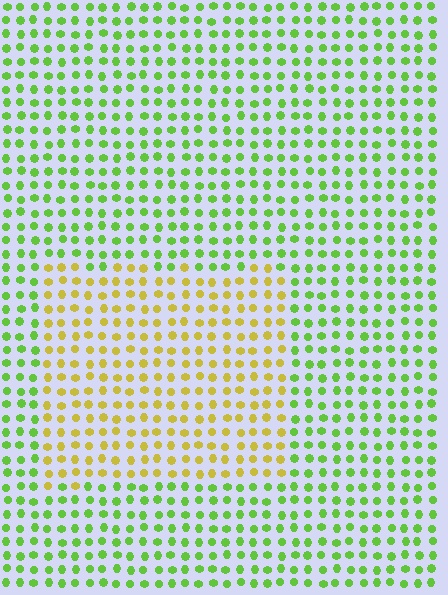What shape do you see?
I see a rectangle.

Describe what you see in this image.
The image is filled with small lime elements in a uniform arrangement. A rectangle-shaped region is visible where the elements are tinted to a slightly different hue, forming a subtle color boundary.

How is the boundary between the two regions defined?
The boundary is defined purely by a slight shift in hue (about 48 degrees). Spacing, size, and orientation are identical on both sides.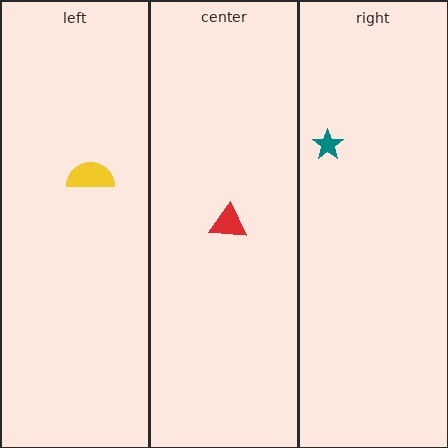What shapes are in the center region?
The red triangle.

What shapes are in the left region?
The yellow semicircle.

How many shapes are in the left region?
1.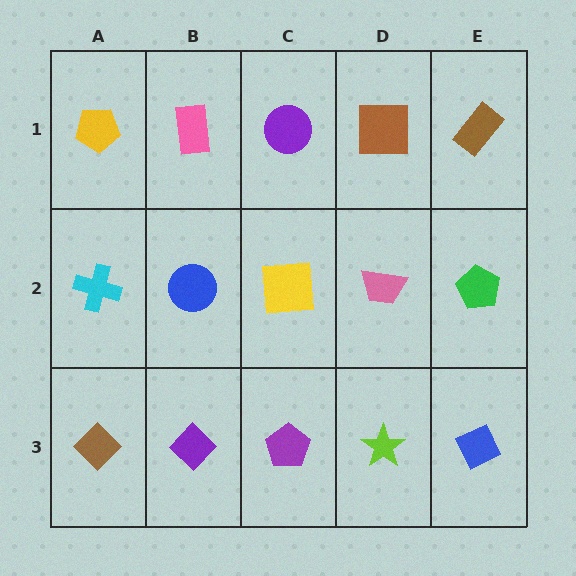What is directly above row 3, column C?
A yellow square.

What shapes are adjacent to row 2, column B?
A pink rectangle (row 1, column B), a purple diamond (row 3, column B), a cyan cross (row 2, column A), a yellow square (row 2, column C).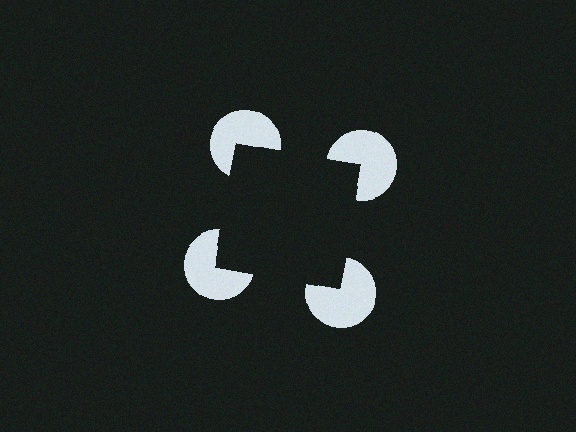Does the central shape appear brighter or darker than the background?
It typically appears slightly darker than the background, even though no actual brightness change is drawn.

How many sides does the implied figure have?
4 sides.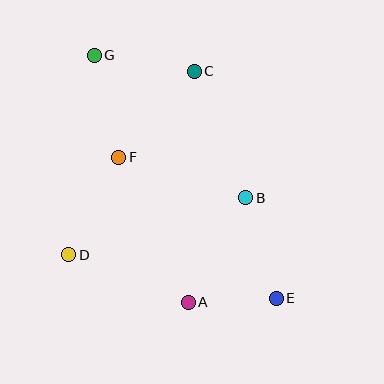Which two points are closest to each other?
Points A and E are closest to each other.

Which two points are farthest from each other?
Points E and G are farthest from each other.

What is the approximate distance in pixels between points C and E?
The distance between C and E is approximately 241 pixels.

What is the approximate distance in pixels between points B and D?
The distance between B and D is approximately 186 pixels.